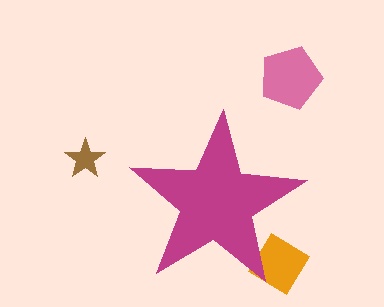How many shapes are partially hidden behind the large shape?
1 shape is partially hidden.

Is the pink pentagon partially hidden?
No, the pink pentagon is fully visible.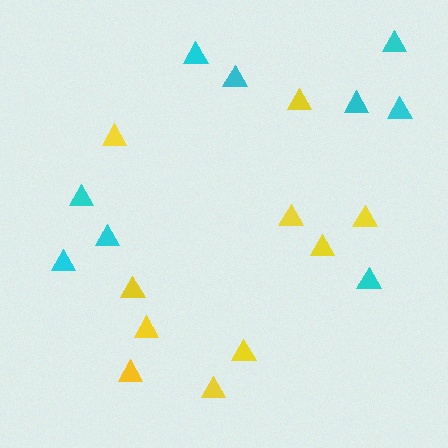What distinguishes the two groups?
There are 2 groups: one group of yellow triangles (10) and one group of cyan triangles (9).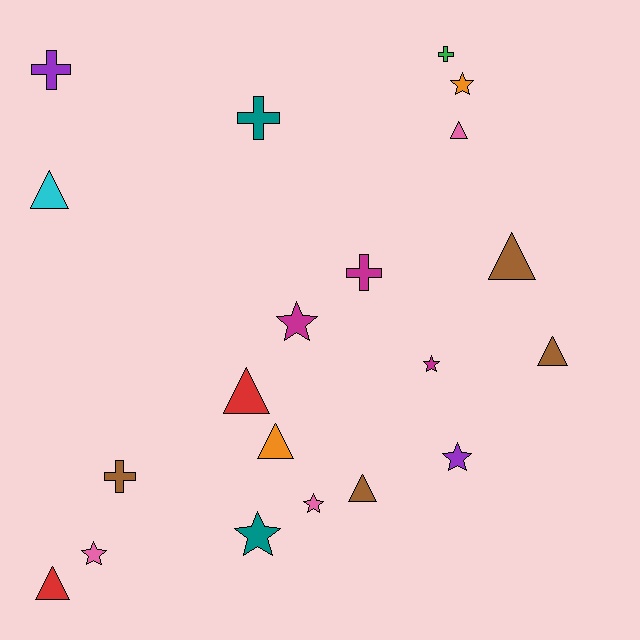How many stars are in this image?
There are 7 stars.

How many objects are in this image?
There are 20 objects.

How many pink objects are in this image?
There are 3 pink objects.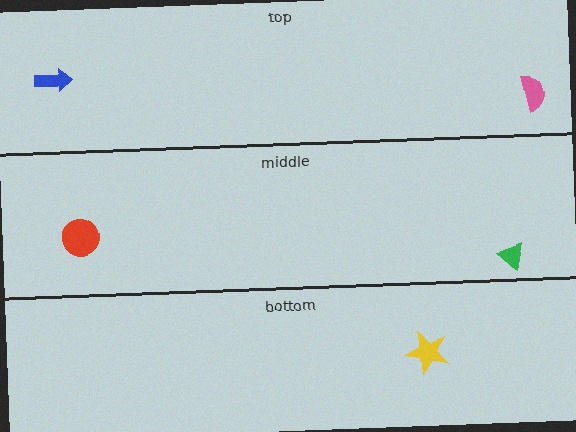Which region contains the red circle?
The middle region.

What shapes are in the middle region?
The red circle, the green triangle.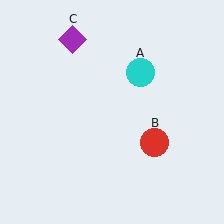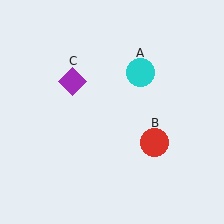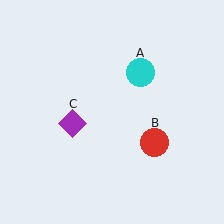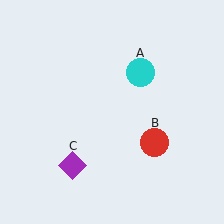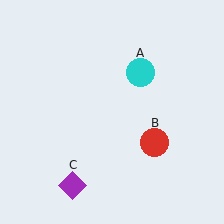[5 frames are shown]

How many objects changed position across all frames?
1 object changed position: purple diamond (object C).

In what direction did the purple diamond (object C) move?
The purple diamond (object C) moved down.